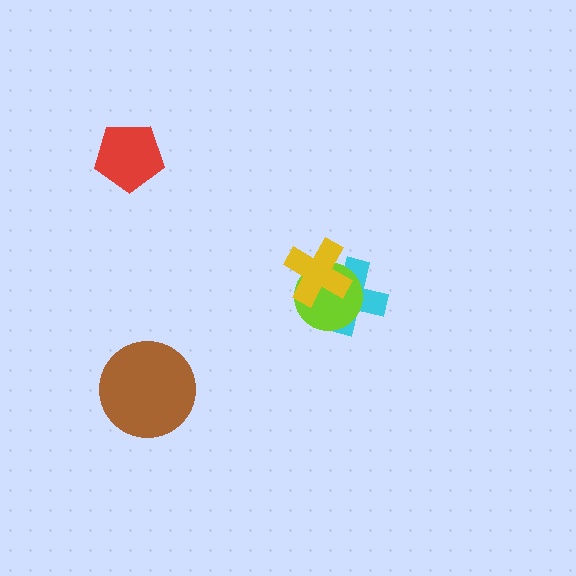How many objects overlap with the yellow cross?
2 objects overlap with the yellow cross.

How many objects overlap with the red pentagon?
0 objects overlap with the red pentagon.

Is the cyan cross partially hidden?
Yes, it is partially covered by another shape.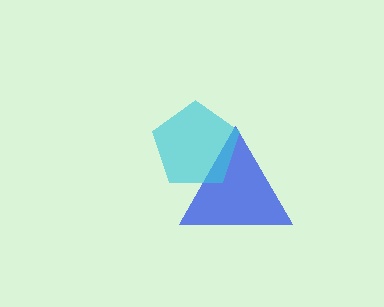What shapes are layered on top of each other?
The layered shapes are: a blue triangle, a cyan pentagon.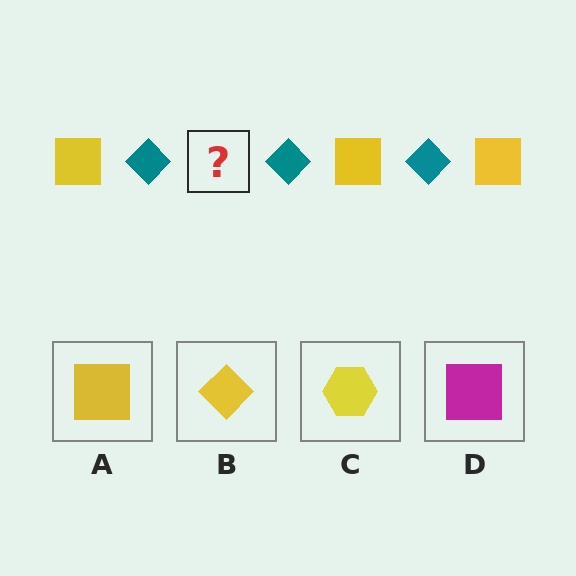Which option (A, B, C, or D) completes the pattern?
A.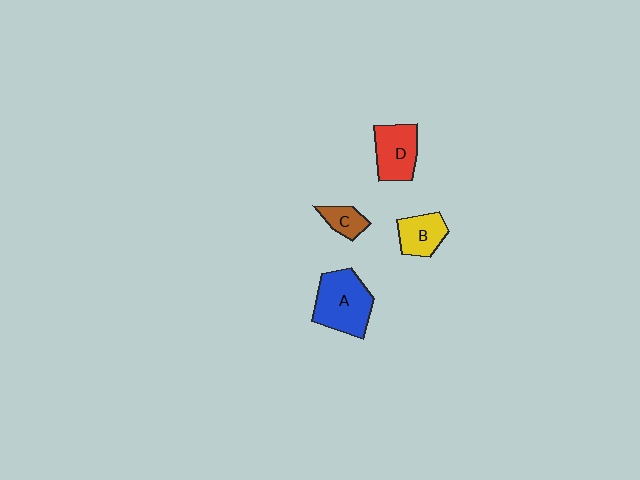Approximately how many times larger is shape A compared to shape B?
Approximately 1.7 times.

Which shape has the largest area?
Shape A (blue).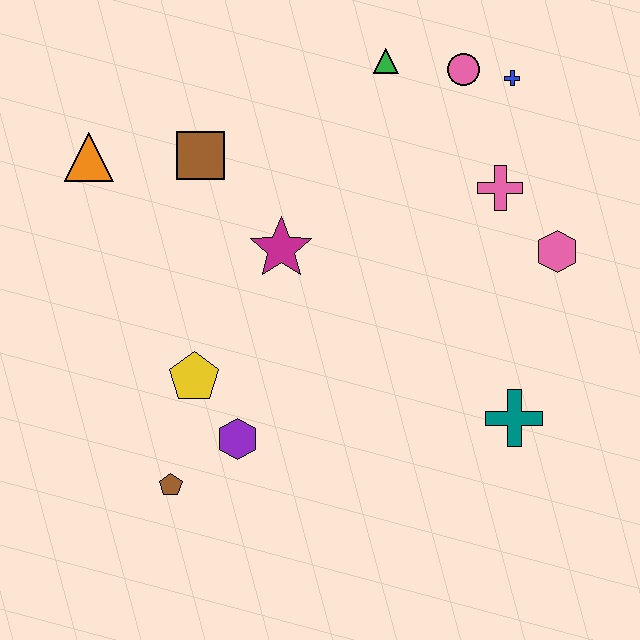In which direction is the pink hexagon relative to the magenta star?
The pink hexagon is to the right of the magenta star.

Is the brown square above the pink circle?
No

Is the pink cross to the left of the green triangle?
No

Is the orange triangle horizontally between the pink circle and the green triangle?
No